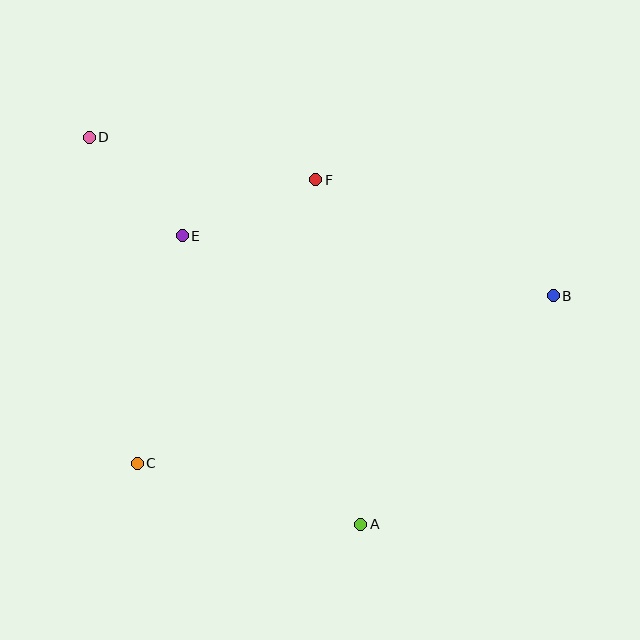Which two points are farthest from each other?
Points B and D are farthest from each other.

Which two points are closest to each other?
Points D and E are closest to each other.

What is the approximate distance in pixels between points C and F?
The distance between C and F is approximately 335 pixels.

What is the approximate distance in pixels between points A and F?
The distance between A and F is approximately 348 pixels.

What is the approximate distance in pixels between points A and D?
The distance between A and D is approximately 473 pixels.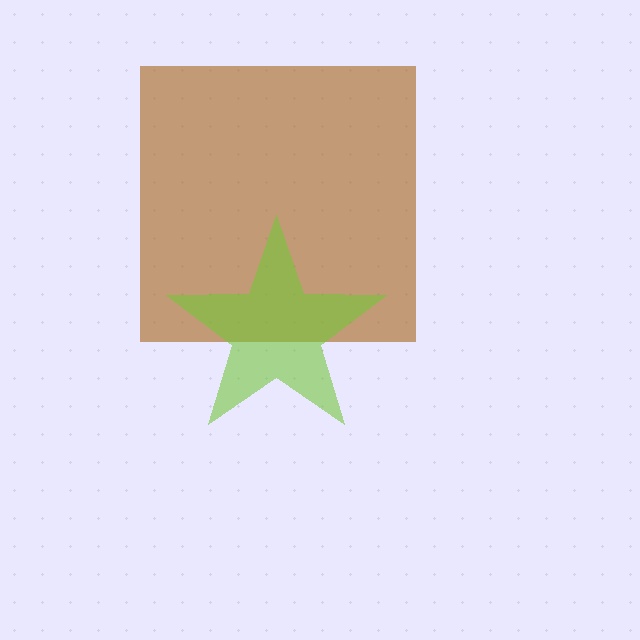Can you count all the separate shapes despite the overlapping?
Yes, there are 2 separate shapes.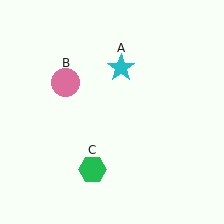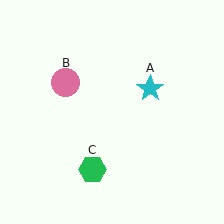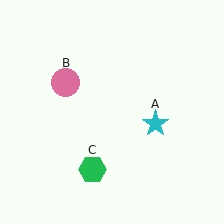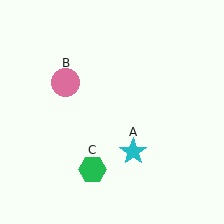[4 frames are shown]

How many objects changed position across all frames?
1 object changed position: cyan star (object A).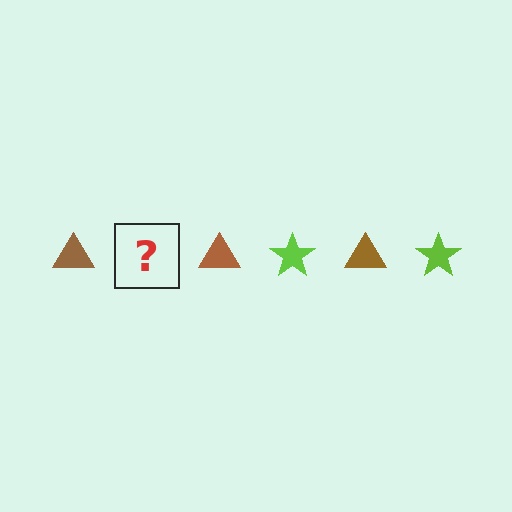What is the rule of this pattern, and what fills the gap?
The rule is that the pattern alternates between brown triangle and lime star. The gap should be filled with a lime star.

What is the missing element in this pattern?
The missing element is a lime star.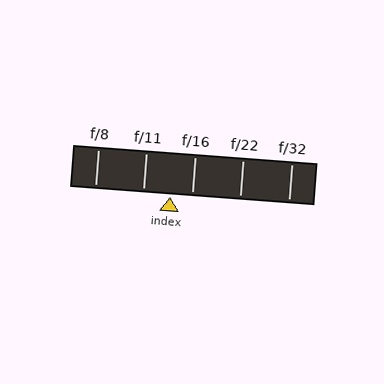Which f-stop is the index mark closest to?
The index mark is closest to f/16.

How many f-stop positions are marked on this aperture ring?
There are 5 f-stop positions marked.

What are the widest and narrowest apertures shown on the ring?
The widest aperture shown is f/8 and the narrowest is f/32.